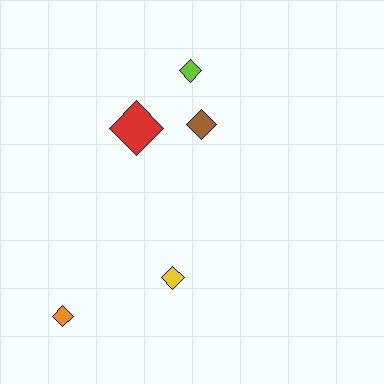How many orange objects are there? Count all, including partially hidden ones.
There is 1 orange object.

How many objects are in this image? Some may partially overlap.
There are 5 objects.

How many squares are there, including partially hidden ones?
There are no squares.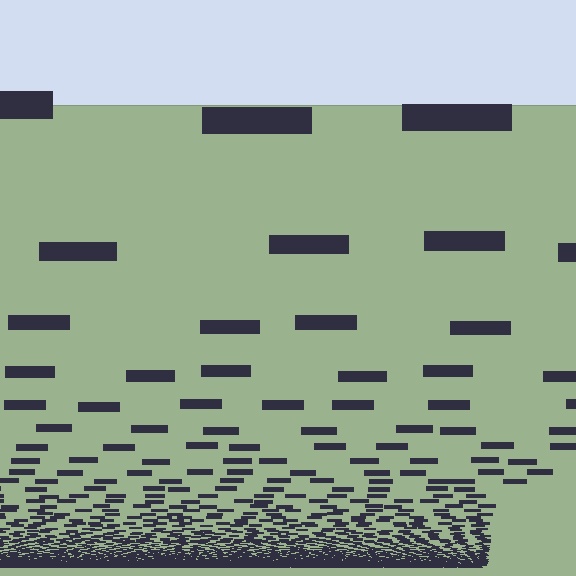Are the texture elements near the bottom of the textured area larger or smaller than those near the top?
Smaller. The gradient is inverted — elements near the bottom are smaller and denser.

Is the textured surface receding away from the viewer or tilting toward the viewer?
The surface appears to tilt toward the viewer. Texture elements get larger and sparser toward the top.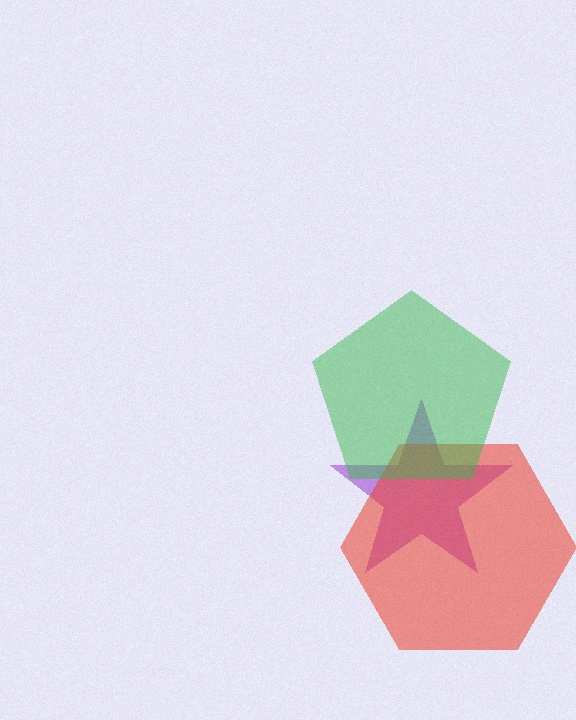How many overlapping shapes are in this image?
There are 3 overlapping shapes in the image.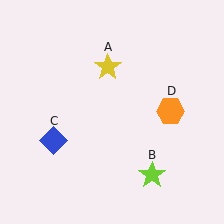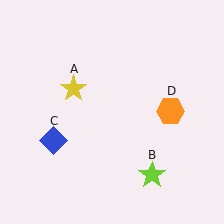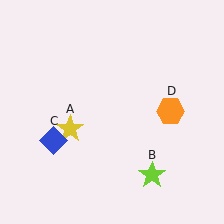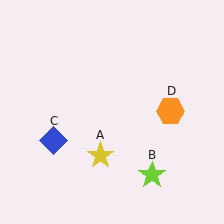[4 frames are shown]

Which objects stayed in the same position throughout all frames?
Lime star (object B) and blue diamond (object C) and orange hexagon (object D) remained stationary.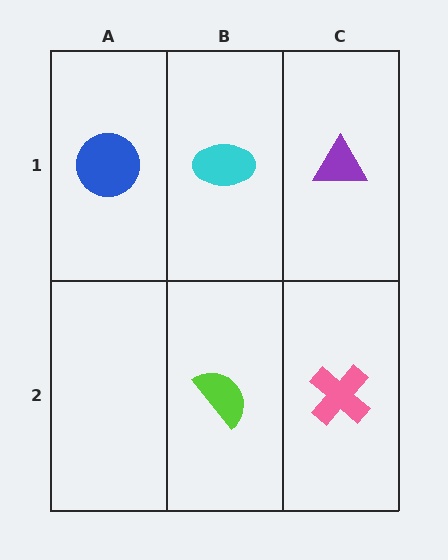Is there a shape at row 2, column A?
No, that cell is empty.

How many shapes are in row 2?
2 shapes.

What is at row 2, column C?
A pink cross.